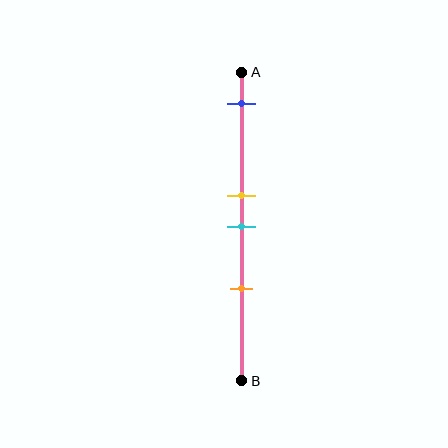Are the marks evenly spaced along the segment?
No, the marks are not evenly spaced.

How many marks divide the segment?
There are 4 marks dividing the segment.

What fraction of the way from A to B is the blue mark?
The blue mark is approximately 10% (0.1) of the way from A to B.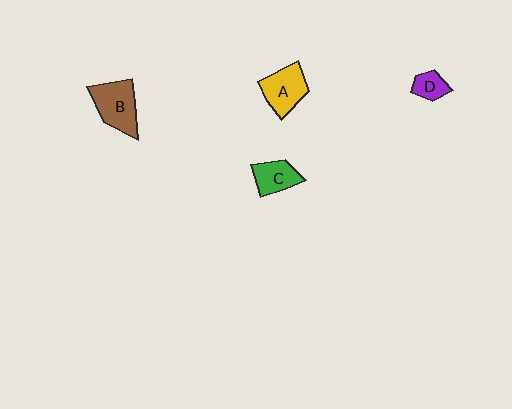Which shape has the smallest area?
Shape D (purple).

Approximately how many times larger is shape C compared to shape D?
Approximately 1.5 times.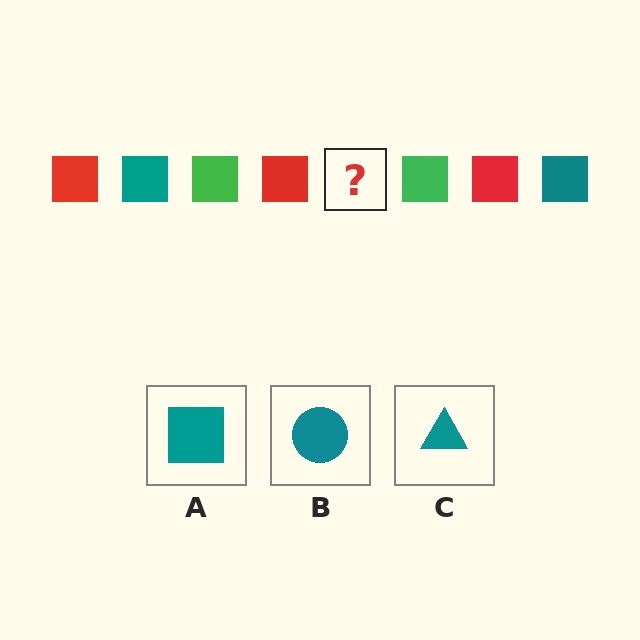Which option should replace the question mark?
Option A.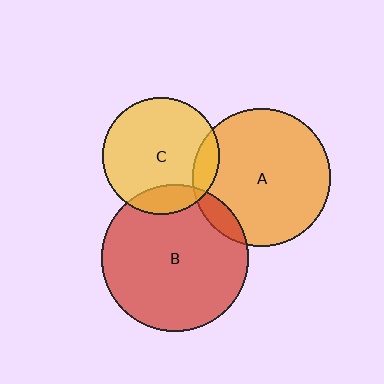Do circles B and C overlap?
Yes.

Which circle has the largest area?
Circle B (red).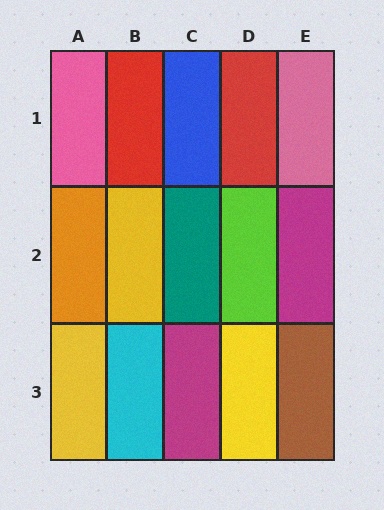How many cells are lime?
1 cell is lime.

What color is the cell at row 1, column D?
Red.